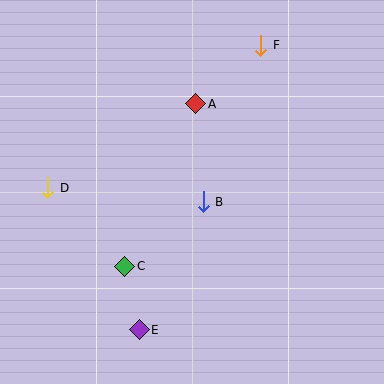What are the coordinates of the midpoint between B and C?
The midpoint between B and C is at (164, 234).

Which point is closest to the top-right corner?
Point F is closest to the top-right corner.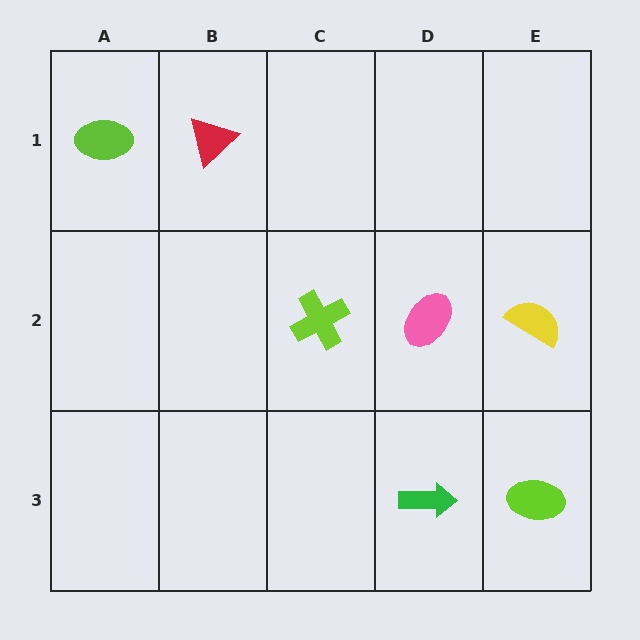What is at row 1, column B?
A red triangle.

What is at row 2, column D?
A pink ellipse.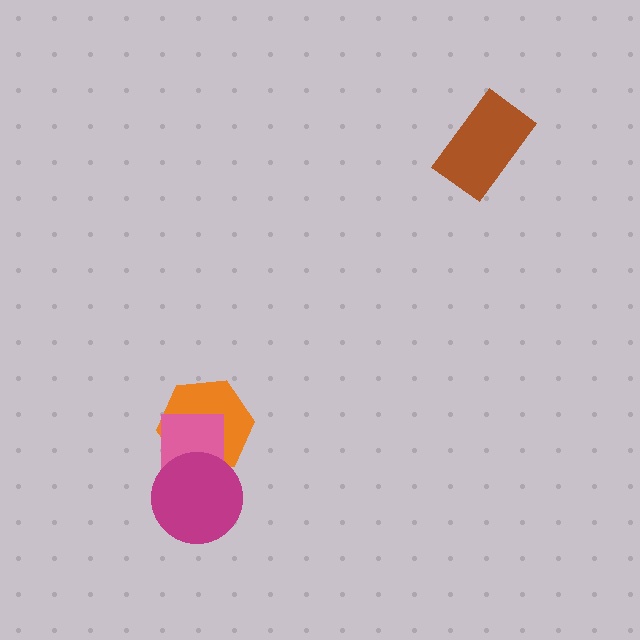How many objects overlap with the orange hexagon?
2 objects overlap with the orange hexagon.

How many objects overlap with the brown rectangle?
0 objects overlap with the brown rectangle.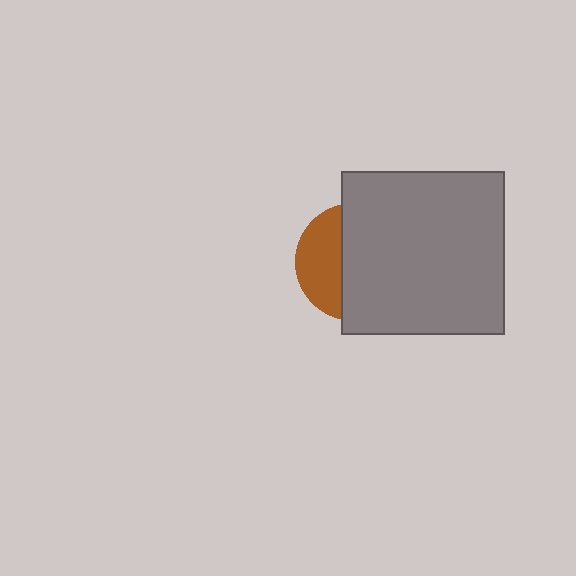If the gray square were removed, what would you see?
You would see the complete brown circle.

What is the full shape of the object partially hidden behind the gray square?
The partially hidden object is a brown circle.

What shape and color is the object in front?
The object in front is a gray square.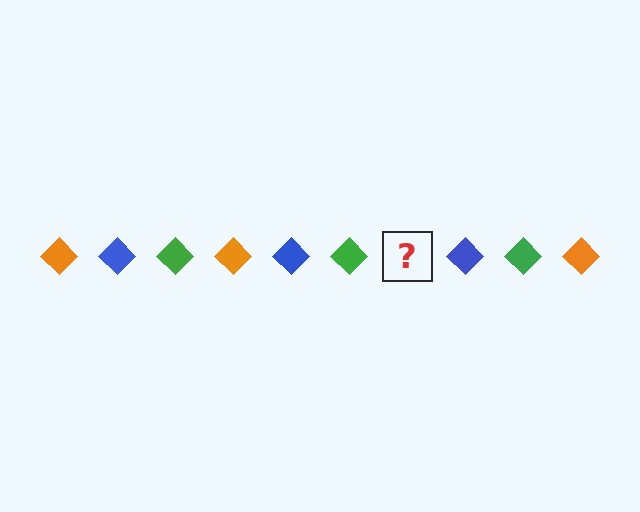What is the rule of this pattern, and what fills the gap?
The rule is that the pattern cycles through orange, blue, green diamonds. The gap should be filled with an orange diamond.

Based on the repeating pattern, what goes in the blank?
The blank should be an orange diamond.